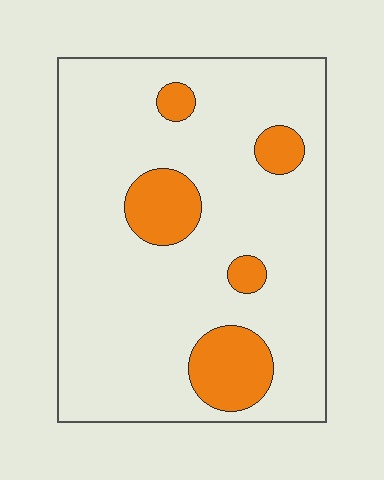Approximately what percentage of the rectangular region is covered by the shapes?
Approximately 15%.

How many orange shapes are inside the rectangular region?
5.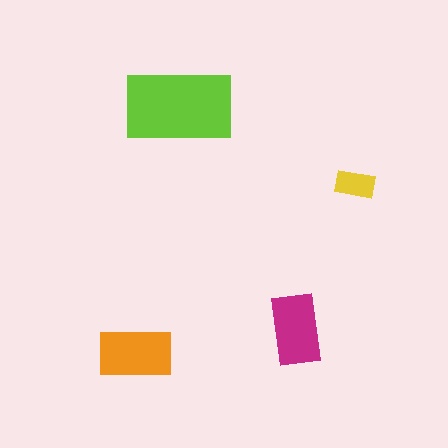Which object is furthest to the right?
The yellow rectangle is rightmost.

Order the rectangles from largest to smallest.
the lime one, the orange one, the magenta one, the yellow one.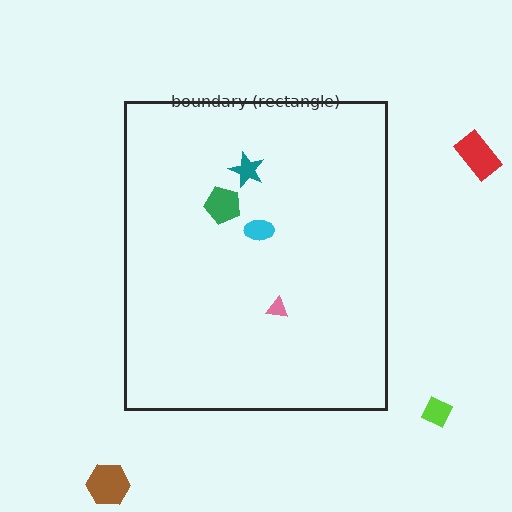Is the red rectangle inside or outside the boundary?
Outside.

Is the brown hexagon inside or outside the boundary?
Outside.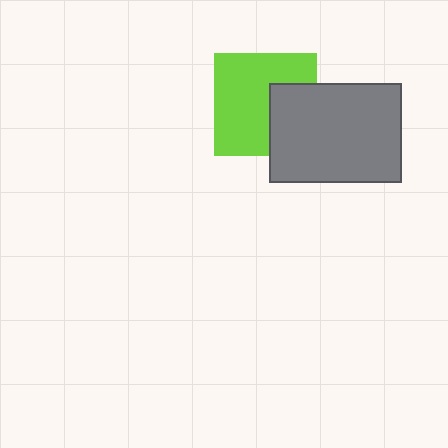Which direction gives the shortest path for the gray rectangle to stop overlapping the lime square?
Moving right gives the shortest separation.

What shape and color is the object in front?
The object in front is a gray rectangle.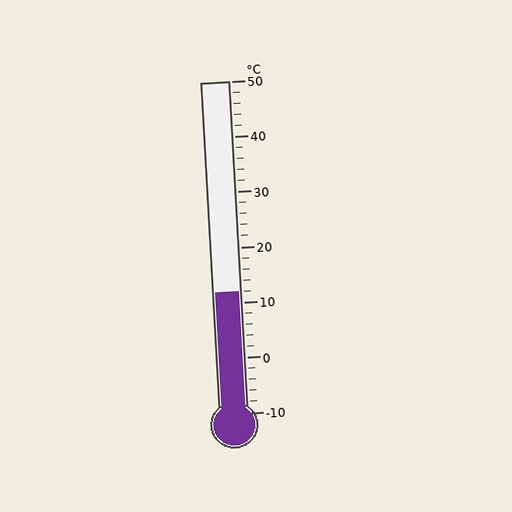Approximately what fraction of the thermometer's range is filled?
The thermometer is filled to approximately 35% of its range.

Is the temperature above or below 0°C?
The temperature is above 0°C.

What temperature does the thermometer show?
The thermometer shows approximately 12°C.